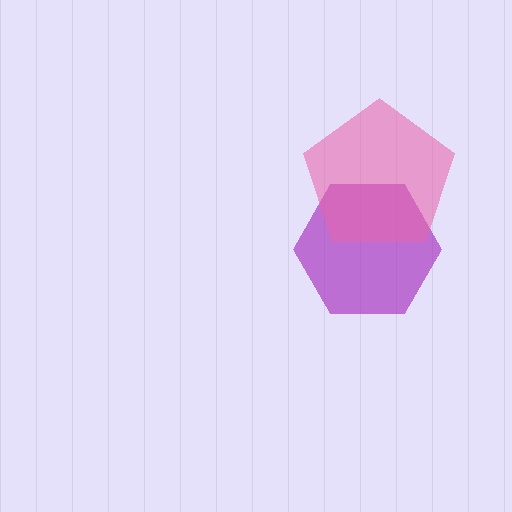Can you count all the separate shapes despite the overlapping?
Yes, there are 2 separate shapes.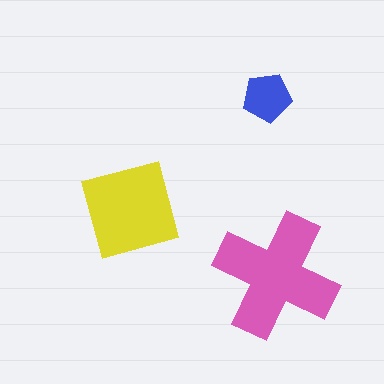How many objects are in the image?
There are 3 objects in the image.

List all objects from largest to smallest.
The pink cross, the yellow square, the blue pentagon.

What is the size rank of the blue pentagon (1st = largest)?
3rd.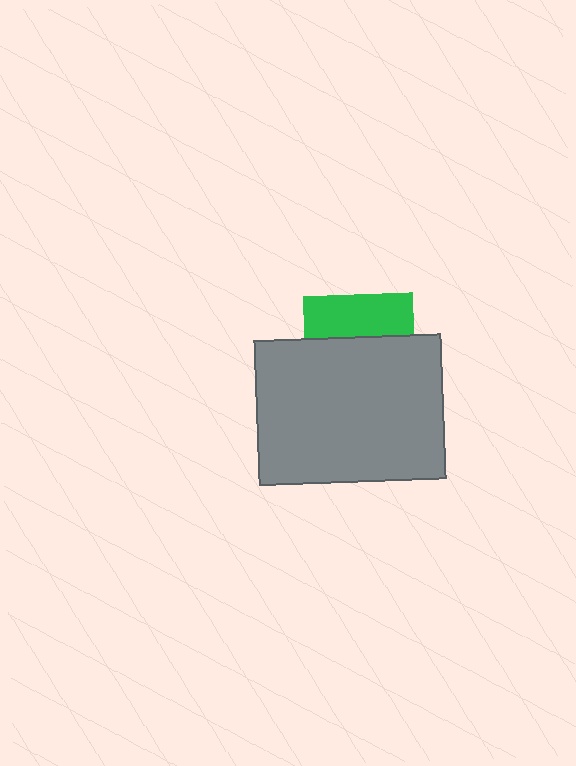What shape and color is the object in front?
The object in front is a gray rectangle.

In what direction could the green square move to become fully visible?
The green square could move up. That would shift it out from behind the gray rectangle entirely.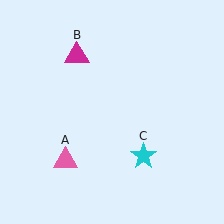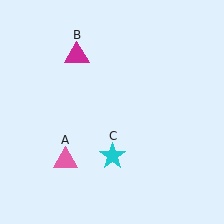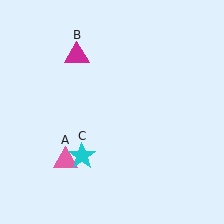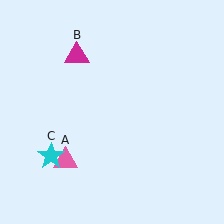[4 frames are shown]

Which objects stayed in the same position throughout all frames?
Pink triangle (object A) and magenta triangle (object B) remained stationary.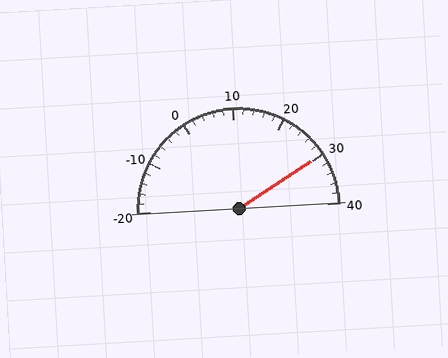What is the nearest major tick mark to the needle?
The nearest major tick mark is 30.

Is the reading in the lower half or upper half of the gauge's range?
The reading is in the upper half of the range (-20 to 40).